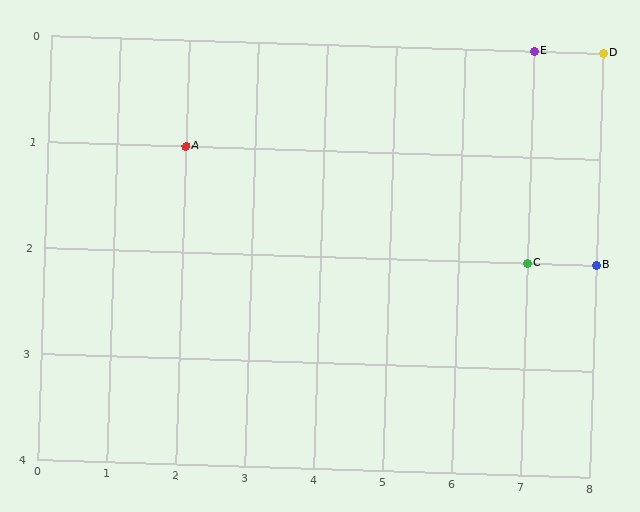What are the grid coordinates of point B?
Point B is at grid coordinates (8, 2).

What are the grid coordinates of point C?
Point C is at grid coordinates (7, 2).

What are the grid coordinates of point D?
Point D is at grid coordinates (8, 0).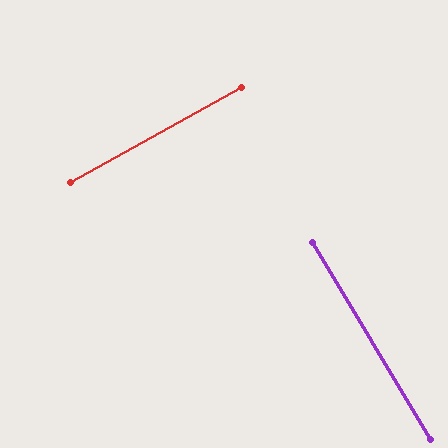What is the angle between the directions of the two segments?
Approximately 88 degrees.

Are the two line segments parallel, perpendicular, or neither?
Perpendicular — they meet at approximately 88°.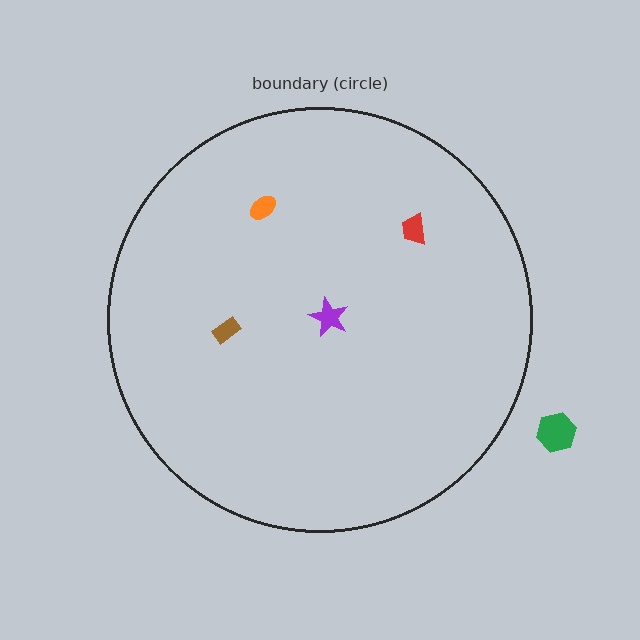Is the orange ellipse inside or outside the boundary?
Inside.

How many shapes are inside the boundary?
4 inside, 1 outside.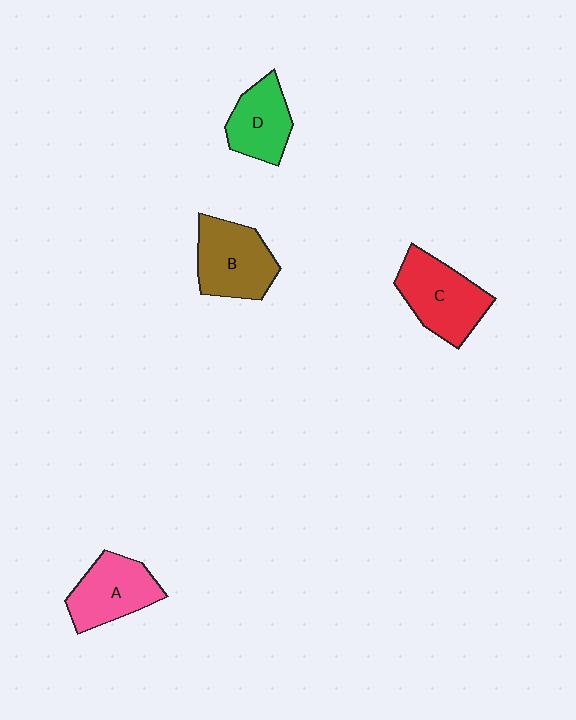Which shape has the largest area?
Shape C (red).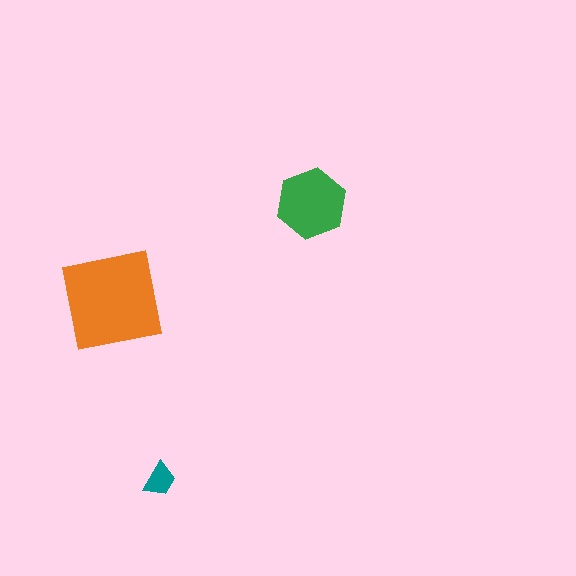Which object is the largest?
The orange square.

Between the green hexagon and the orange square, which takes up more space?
The orange square.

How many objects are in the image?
There are 3 objects in the image.